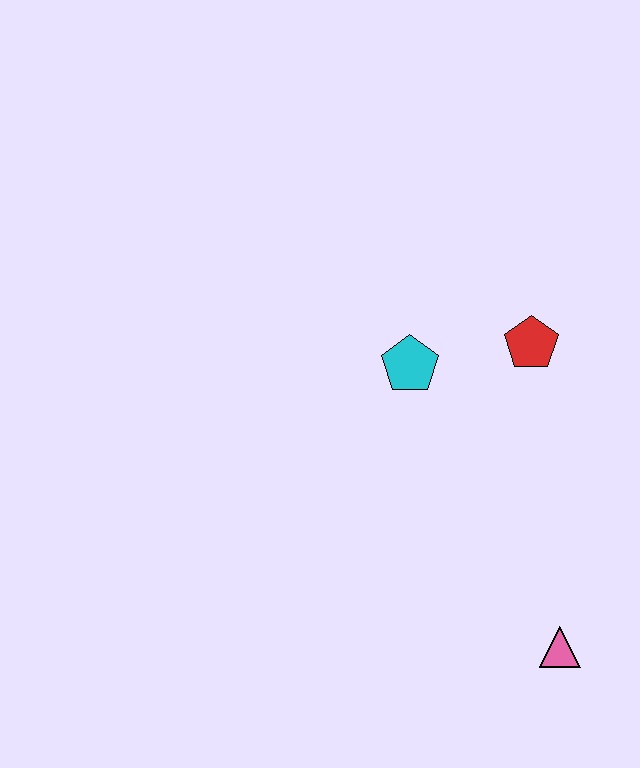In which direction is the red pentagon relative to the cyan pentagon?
The red pentagon is to the right of the cyan pentagon.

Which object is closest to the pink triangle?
The red pentagon is closest to the pink triangle.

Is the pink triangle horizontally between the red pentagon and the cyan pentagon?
No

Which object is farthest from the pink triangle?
The cyan pentagon is farthest from the pink triangle.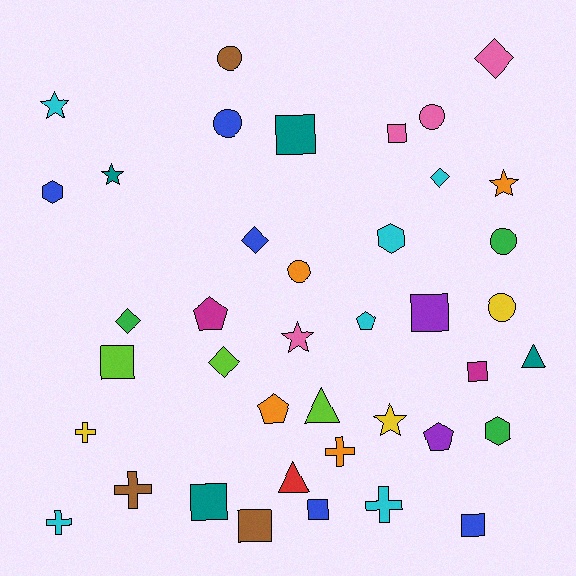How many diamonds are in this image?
There are 5 diamonds.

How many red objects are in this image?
There is 1 red object.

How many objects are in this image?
There are 40 objects.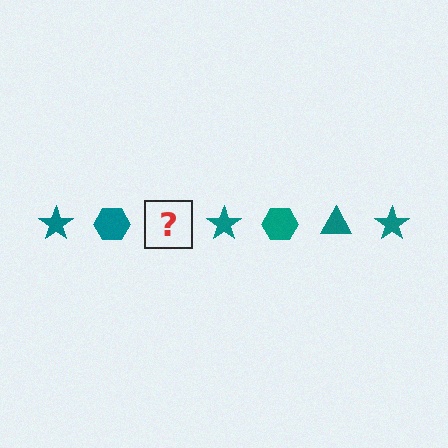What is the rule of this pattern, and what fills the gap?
The rule is that the pattern cycles through star, hexagon, triangle shapes in teal. The gap should be filled with a teal triangle.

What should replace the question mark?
The question mark should be replaced with a teal triangle.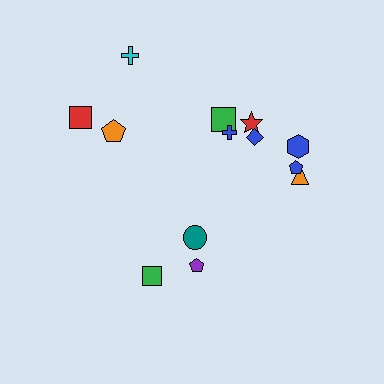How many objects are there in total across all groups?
There are 13 objects.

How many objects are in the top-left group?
There are 3 objects.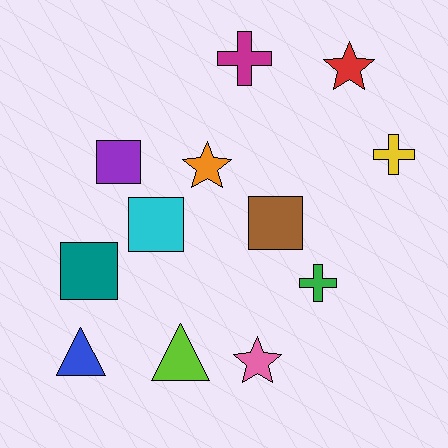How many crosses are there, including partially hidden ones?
There are 3 crosses.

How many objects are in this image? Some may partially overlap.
There are 12 objects.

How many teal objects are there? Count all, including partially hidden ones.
There is 1 teal object.